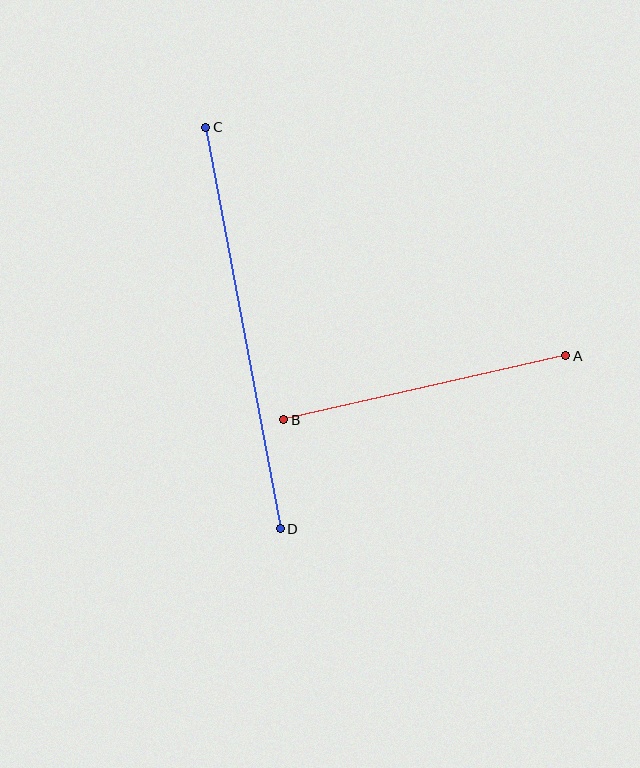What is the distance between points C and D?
The distance is approximately 408 pixels.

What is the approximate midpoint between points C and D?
The midpoint is at approximately (243, 328) pixels.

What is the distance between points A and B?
The distance is approximately 290 pixels.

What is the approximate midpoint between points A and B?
The midpoint is at approximately (425, 388) pixels.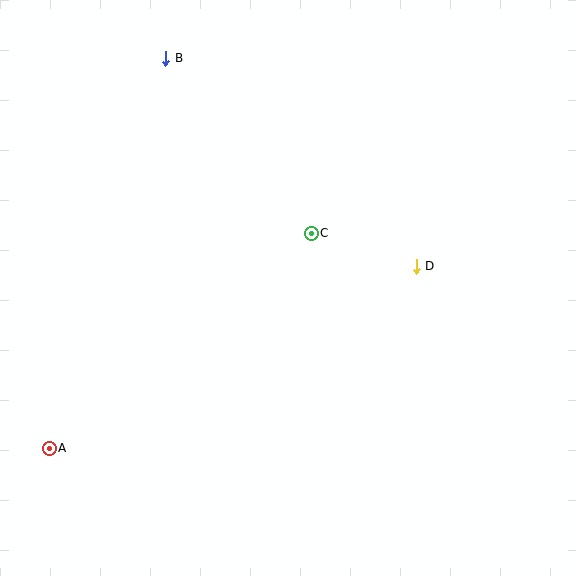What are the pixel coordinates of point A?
Point A is at (49, 448).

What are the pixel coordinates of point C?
Point C is at (311, 233).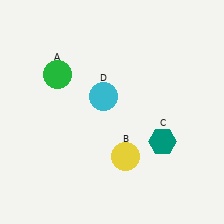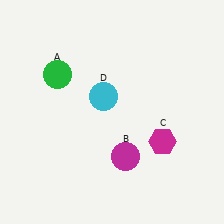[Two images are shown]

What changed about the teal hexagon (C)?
In Image 1, C is teal. In Image 2, it changed to magenta.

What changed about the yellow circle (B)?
In Image 1, B is yellow. In Image 2, it changed to magenta.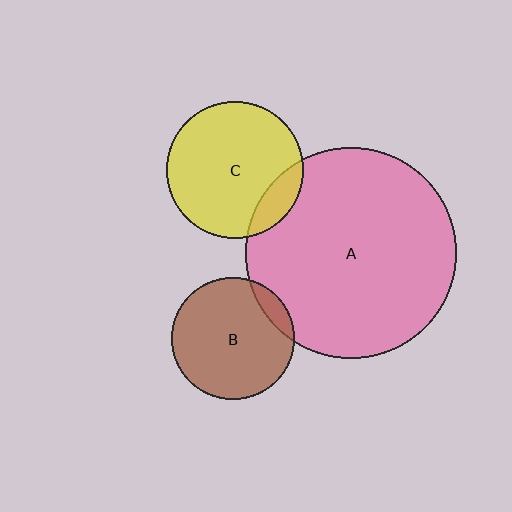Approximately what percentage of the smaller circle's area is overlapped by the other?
Approximately 10%.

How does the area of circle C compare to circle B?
Approximately 1.3 times.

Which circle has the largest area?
Circle A (pink).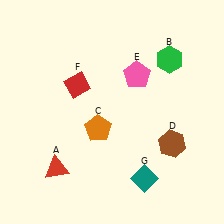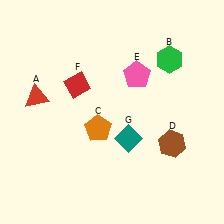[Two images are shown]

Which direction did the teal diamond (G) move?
The teal diamond (G) moved up.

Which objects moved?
The objects that moved are: the red triangle (A), the teal diamond (G).